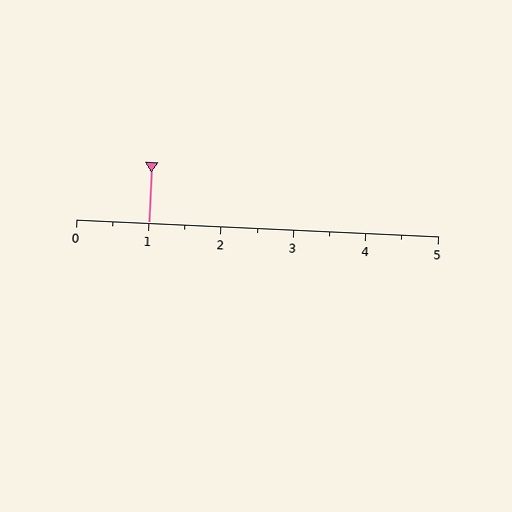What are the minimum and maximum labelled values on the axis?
The axis runs from 0 to 5.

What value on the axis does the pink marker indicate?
The marker indicates approximately 1.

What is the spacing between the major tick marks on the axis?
The major ticks are spaced 1 apart.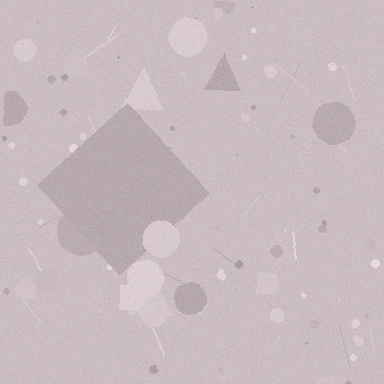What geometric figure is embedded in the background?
A diamond is embedded in the background.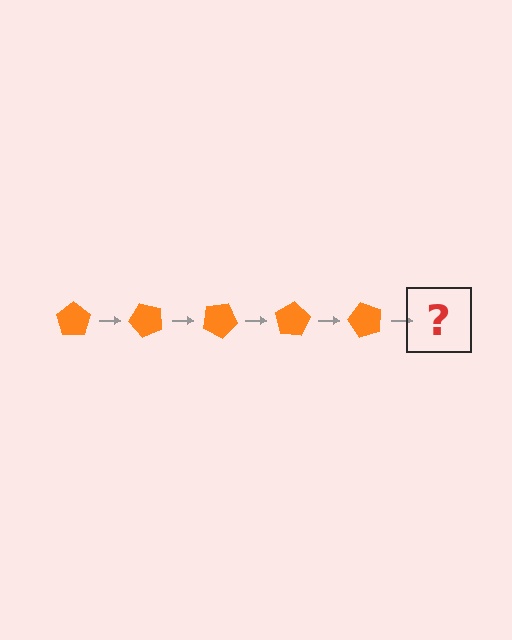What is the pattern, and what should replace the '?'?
The pattern is that the pentagon rotates 50 degrees each step. The '?' should be an orange pentagon rotated 250 degrees.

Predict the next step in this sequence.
The next step is an orange pentagon rotated 250 degrees.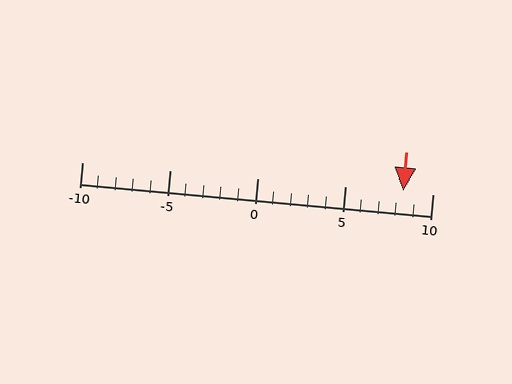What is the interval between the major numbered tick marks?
The major tick marks are spaced 5 units apart.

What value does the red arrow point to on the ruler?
The red arrow points to approximately 8.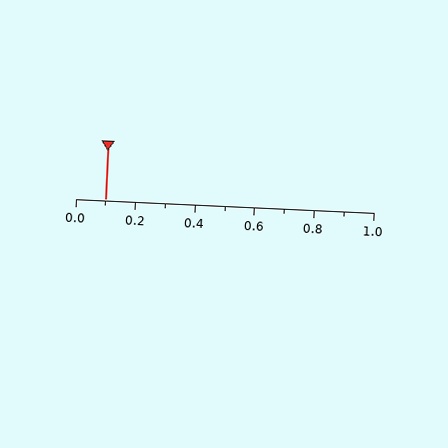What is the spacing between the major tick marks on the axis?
The major ticks are spaced 0.2 apart.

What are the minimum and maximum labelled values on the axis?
The axis runs from 0.0 to 1.0.